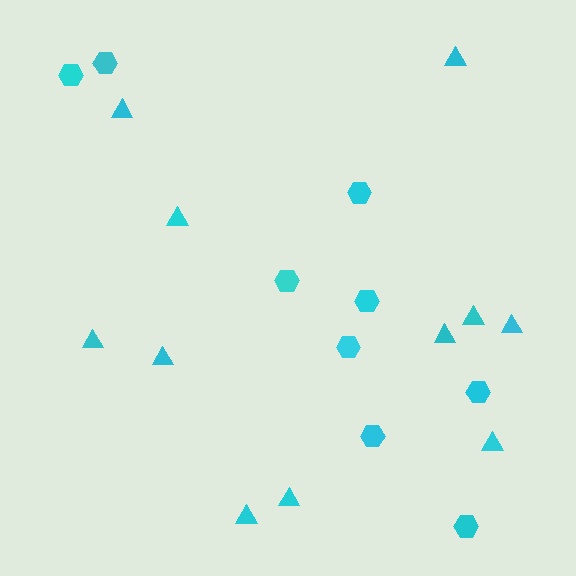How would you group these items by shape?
There are 2 groups: one group of hexagons (9) and one group of triangles (11).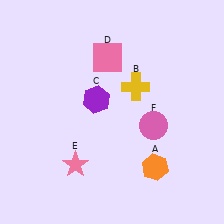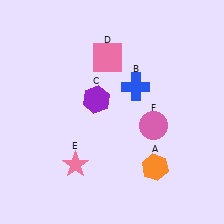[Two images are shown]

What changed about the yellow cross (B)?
In Image 1, B is yellow. In Image 2, it changed to blue.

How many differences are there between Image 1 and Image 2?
There is 1 difference between the two images.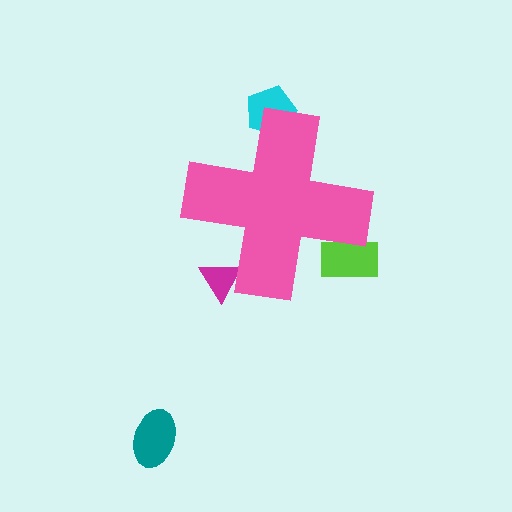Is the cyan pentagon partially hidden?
Yes, the cyan pentagon is partially hidden behind the pink cross.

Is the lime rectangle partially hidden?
Yes, the lime rectangle is partially hidden behind the pink cross.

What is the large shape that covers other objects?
A pink cross.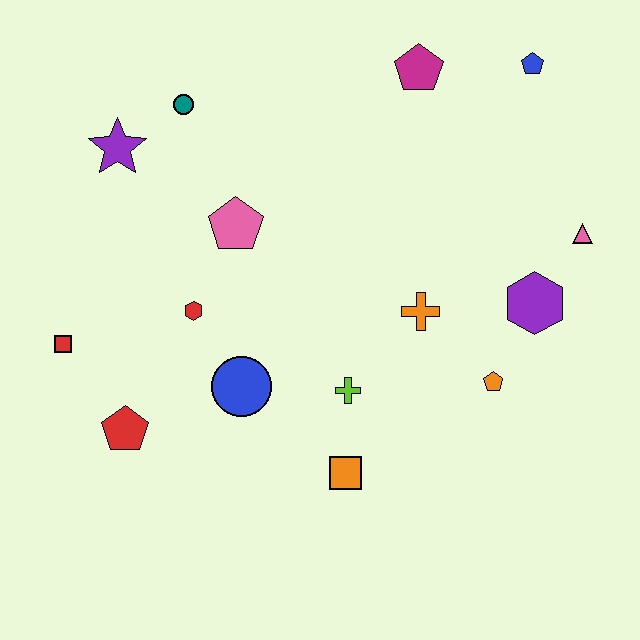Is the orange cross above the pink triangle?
No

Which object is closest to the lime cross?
The orange square is closest to the lime cross.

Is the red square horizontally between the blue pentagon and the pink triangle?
No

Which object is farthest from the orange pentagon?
The purple star is farthest from the orange pentagon.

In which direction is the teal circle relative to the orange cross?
The teal circle is to the left of the orange cross.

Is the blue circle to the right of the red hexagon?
Yes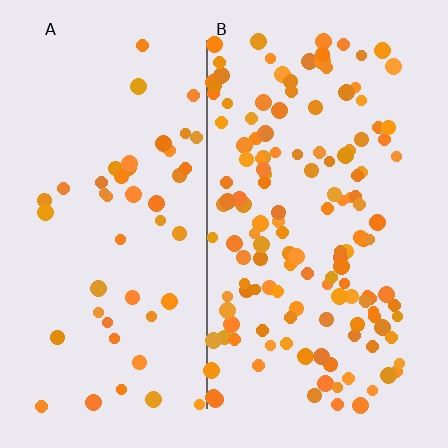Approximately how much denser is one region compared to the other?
Approximately 3.0× — region B over region A.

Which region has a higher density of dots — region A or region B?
B (the right).